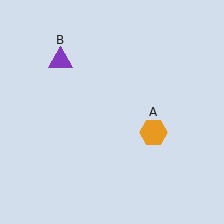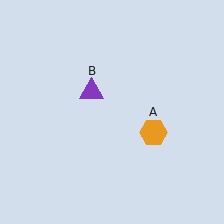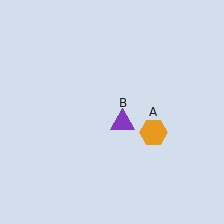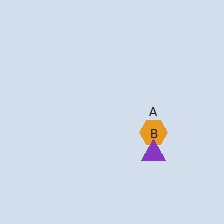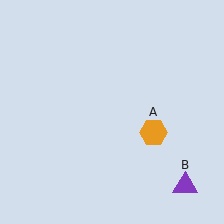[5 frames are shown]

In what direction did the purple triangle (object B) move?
The purple triangle (object B) moved down and to the right.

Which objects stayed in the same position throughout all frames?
Orange hexagon (object A) remained stationary.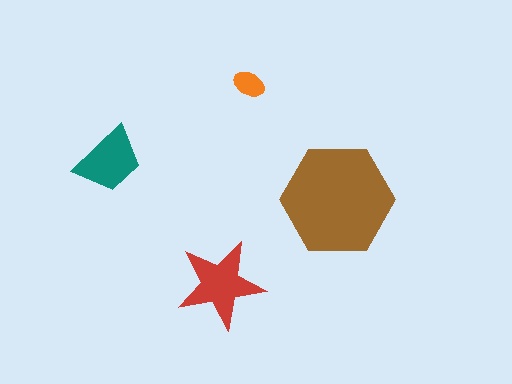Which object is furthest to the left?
The teal trapezoid is leftmost.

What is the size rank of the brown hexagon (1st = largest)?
1st.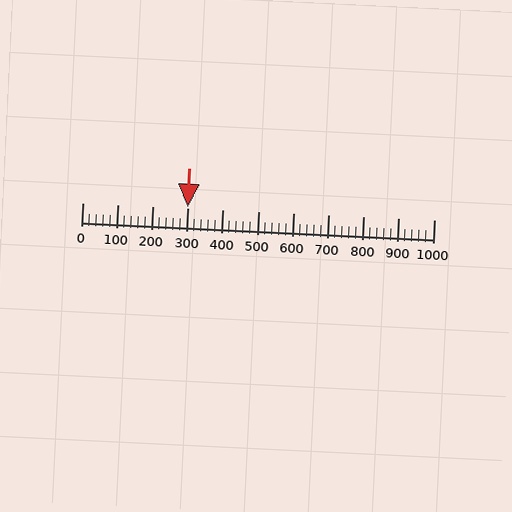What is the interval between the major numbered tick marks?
The major tick marks are spaced 100 units apart.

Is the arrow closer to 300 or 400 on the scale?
The arrow is closer to 300.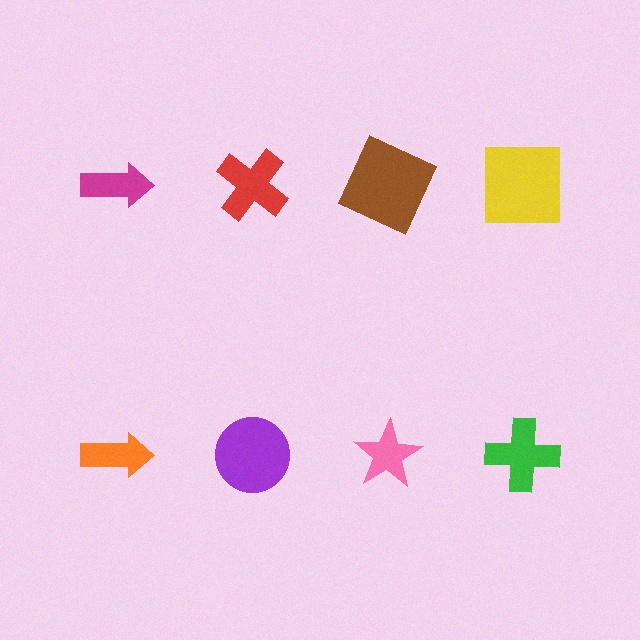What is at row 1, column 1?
A magenta arrow.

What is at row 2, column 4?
A green cross.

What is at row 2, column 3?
A pink star.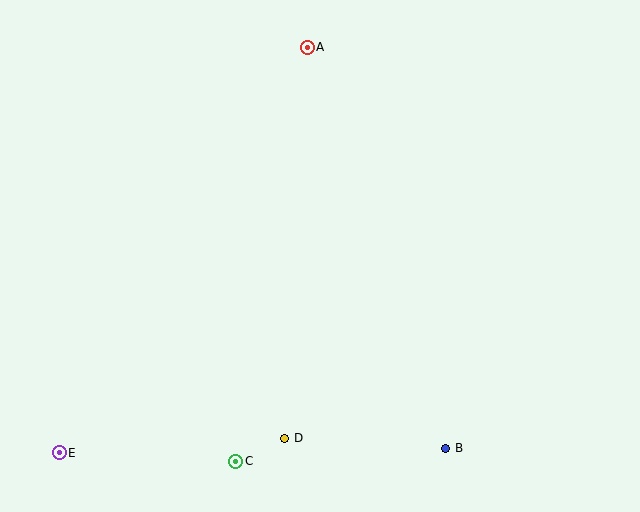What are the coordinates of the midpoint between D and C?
The midpoint between D and C is at (260, 450).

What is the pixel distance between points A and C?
The distance between A and C is 420 pixels.